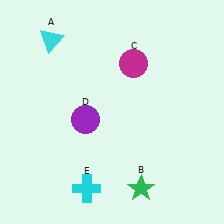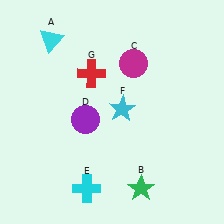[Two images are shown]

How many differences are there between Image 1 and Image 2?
There are 2 differences between the two images.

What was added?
A cyan star (F), a red cross (G) were added in Image 2.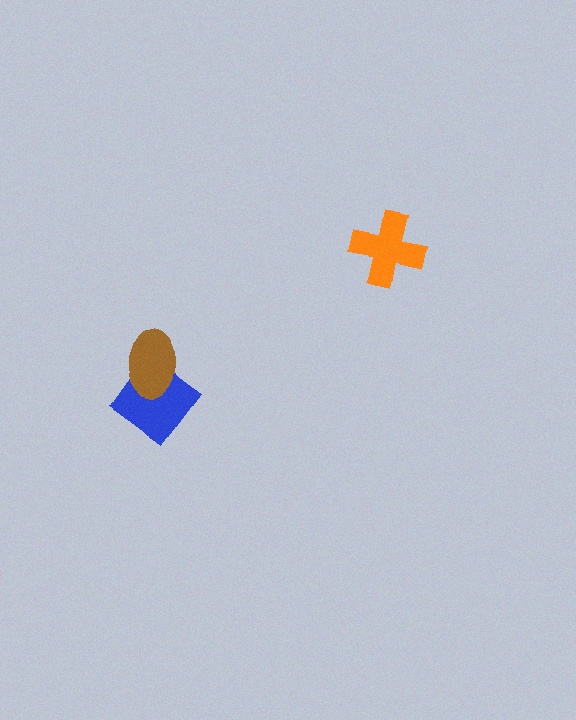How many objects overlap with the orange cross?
0 objects overlap with the orange cross.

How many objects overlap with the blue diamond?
1 object overlaps with the blue diamond.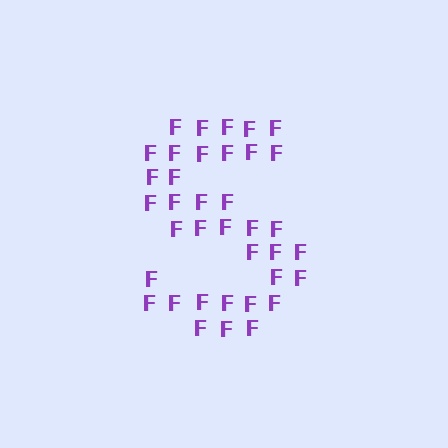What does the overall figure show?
The overall figure shows the letter S.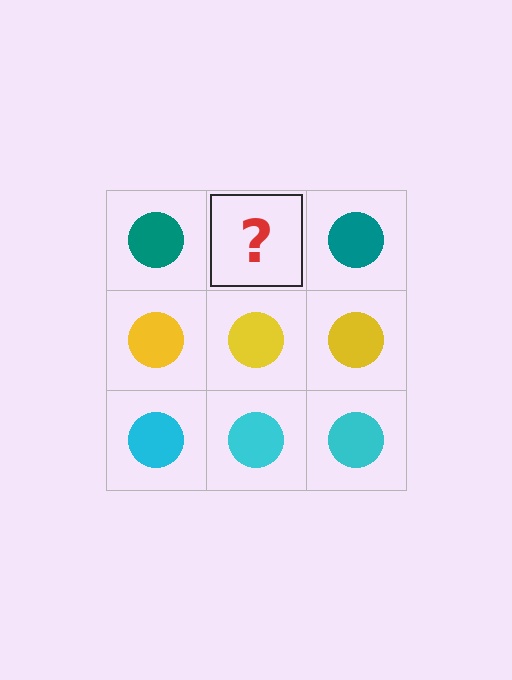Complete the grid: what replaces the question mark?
The question mark should be replaced with a teal circle.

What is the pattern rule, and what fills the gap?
The rule is that each row has a consistent color. The gap should be filled with a teal circle.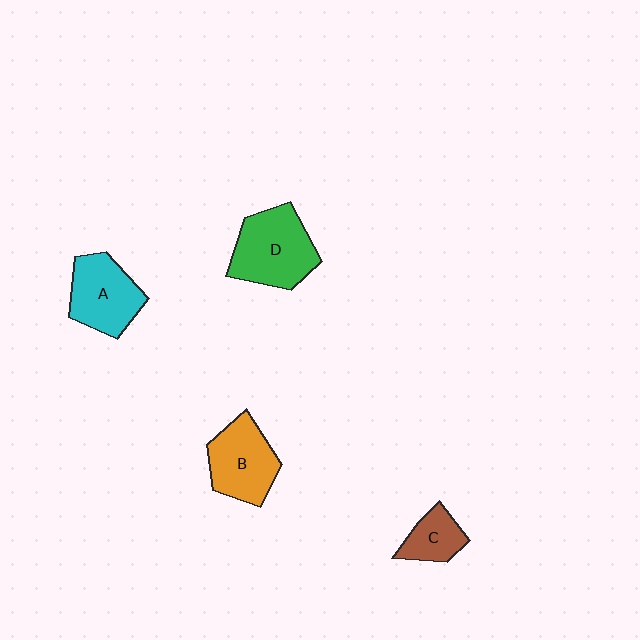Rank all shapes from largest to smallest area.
From largest to smallest: D (green), B (orange), A (cyan), C (brown).